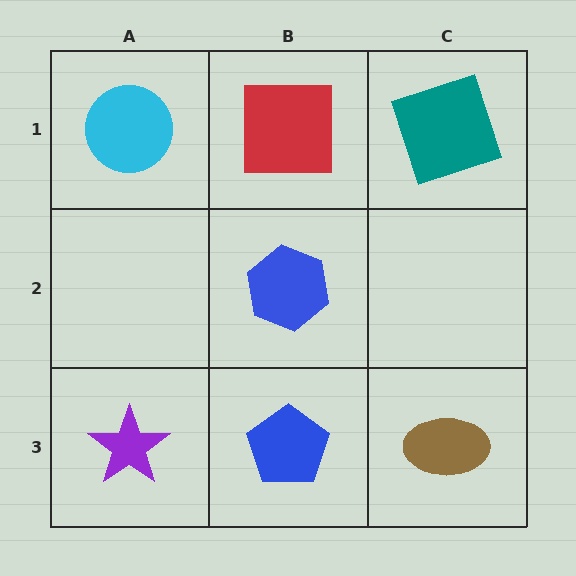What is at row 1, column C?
A teal square.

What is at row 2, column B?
A blue hexagon.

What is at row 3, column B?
A blue pentagon.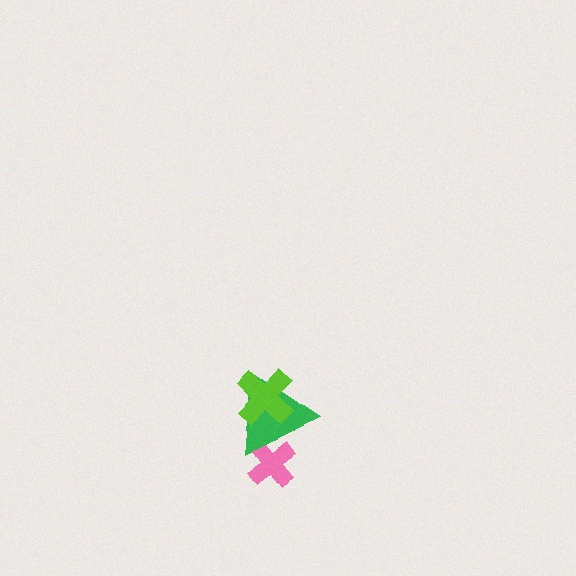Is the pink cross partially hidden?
Yes, it is partially covered by another shape.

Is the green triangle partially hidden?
Yes, it is partially covered by another shape.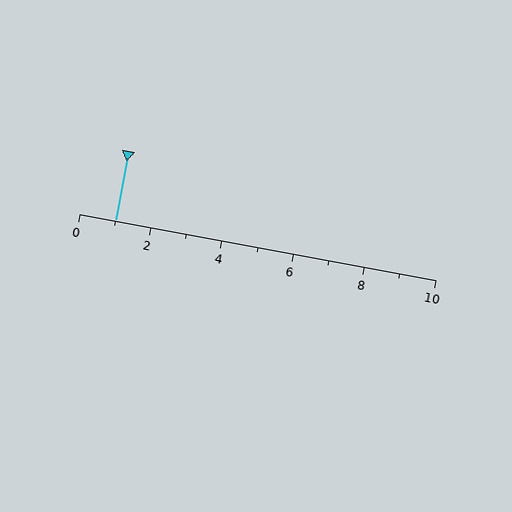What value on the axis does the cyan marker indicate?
The marker indicates approximately 1.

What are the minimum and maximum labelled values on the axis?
The axis runs from 0 to 10.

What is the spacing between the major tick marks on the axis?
The major ticks are spaced 2 apart.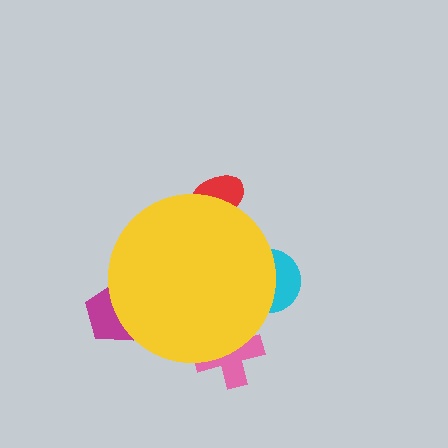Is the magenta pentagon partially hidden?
Yes, the magenta pentagon is partially hidden behind the yellow circle.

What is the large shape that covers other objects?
A yellow circle.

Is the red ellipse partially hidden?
Yes, the red ellipse is partially hidden behind the yellow circle.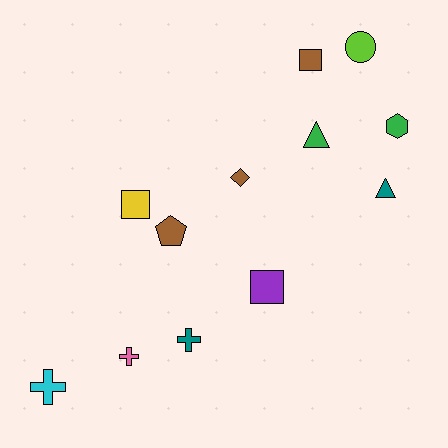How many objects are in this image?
There are 12 objects.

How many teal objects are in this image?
There are 2 teal objects.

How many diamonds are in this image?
There is 1 diamond.